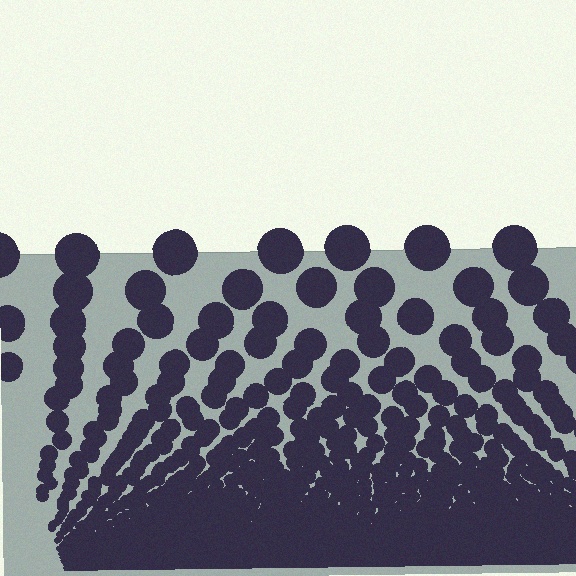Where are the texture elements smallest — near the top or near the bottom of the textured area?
Near the bottom.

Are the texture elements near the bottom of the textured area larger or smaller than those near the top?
Smaller. The gradient is inverted — elements near the bottom are smaller and denser.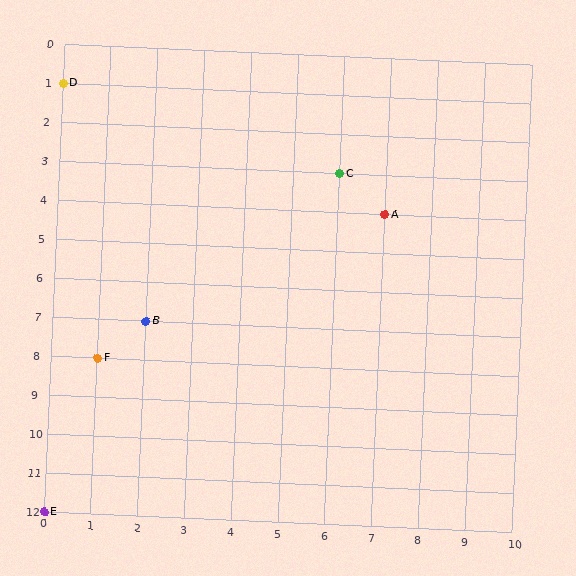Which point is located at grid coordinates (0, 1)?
Point D is at (0, 1).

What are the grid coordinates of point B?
Point B is at grid coordinates (2, 7).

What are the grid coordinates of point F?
Point F is at grid coordinates (1, 8).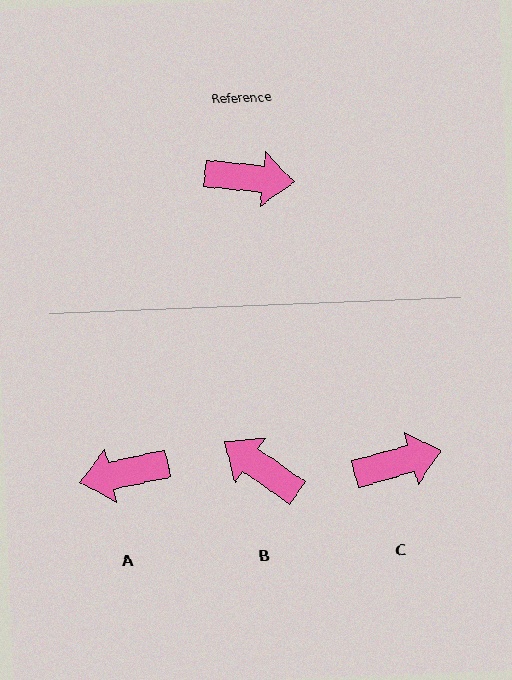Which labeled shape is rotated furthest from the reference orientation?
A, about 162 degrees away.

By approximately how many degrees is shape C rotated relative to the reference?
Approximately 21 degrees counter-clockwise.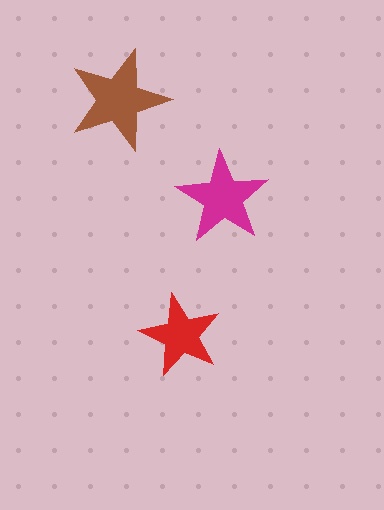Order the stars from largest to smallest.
the brown one, the magenta one, the red one.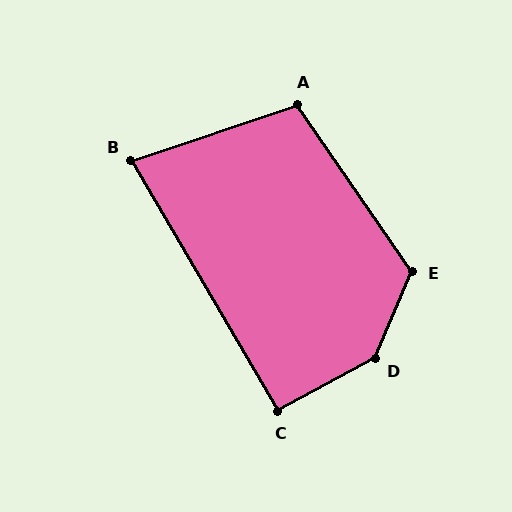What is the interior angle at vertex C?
Approximately 92 degrees (approximately right).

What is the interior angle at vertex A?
Approximately 106 degrees (obtuse).